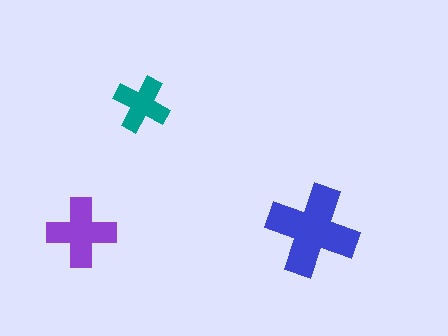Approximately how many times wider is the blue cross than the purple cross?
About 1.5 times wider.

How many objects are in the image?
There are 3 objects in the image.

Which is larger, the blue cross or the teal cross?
The blue one.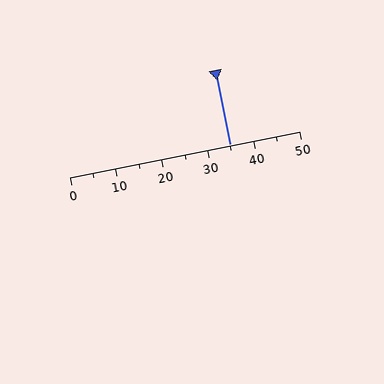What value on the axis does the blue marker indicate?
The marker indicates approximately 35.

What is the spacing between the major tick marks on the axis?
The major ticks are spaced 10 apart.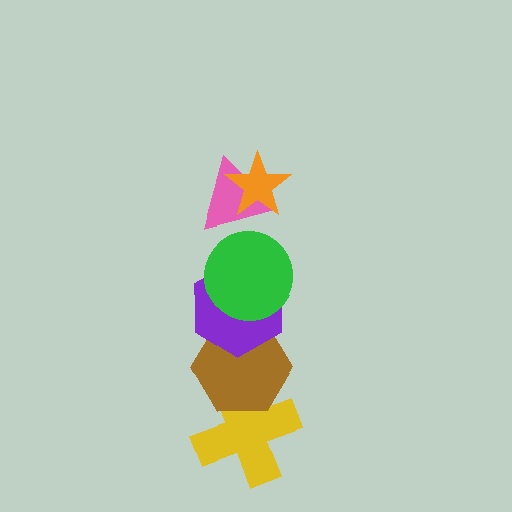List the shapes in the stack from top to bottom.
From top to bottom: the orange star, the pink triangle, the green circle, the purple hexagon, the brown hexagon, the yellow cross.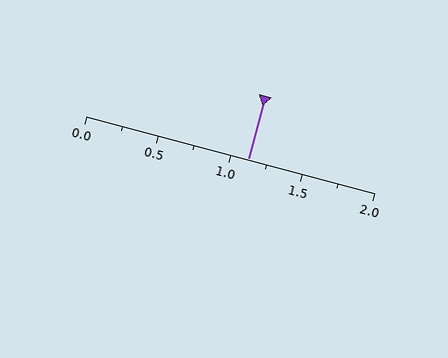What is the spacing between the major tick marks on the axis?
The major ticks are spaced 0.5 apart.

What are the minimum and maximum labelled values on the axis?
The axis runs from 0.0 to 2.0.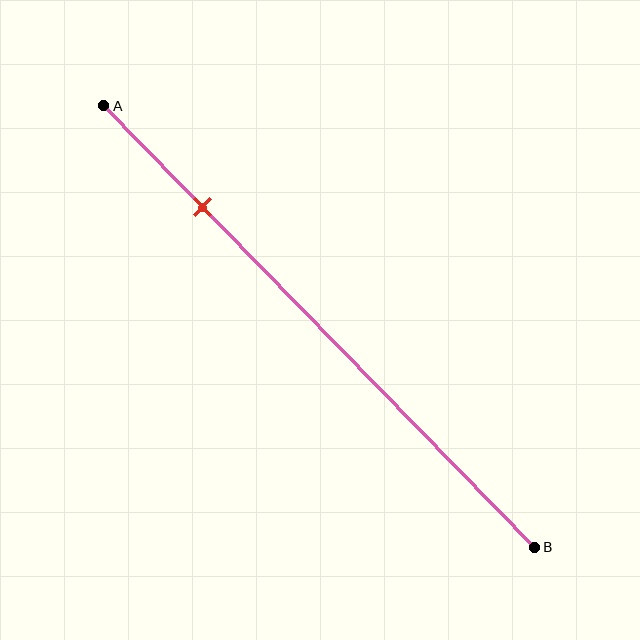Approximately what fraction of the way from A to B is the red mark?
The red mark is approximately 25% of the way from A to B.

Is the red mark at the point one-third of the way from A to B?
No, the mark is at about 25% from A, not at the 33% one-third point.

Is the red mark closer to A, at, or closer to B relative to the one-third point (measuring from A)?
The red mark is closer to point A than the one-third point of segment AB.